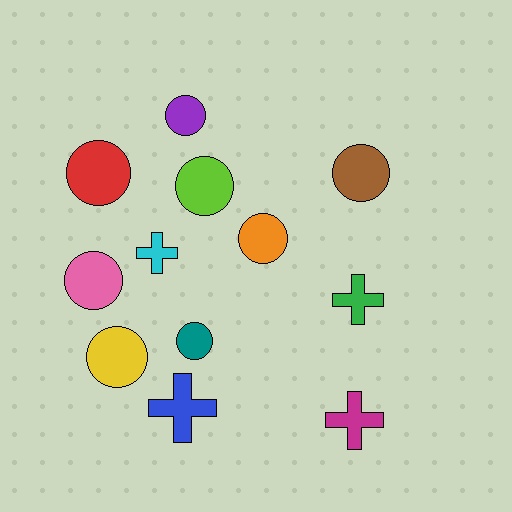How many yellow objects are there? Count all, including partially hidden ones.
There is 1 yellow object.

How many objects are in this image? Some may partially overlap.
There are 12 objects.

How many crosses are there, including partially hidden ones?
There are 4 crosses.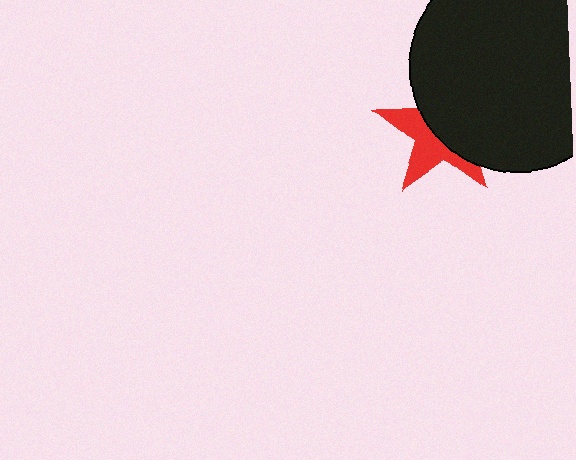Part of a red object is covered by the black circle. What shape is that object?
It is a star.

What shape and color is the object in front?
The object in front is a black circle.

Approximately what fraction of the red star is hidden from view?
Roughly 56% of the red star is hidden behind the black circle.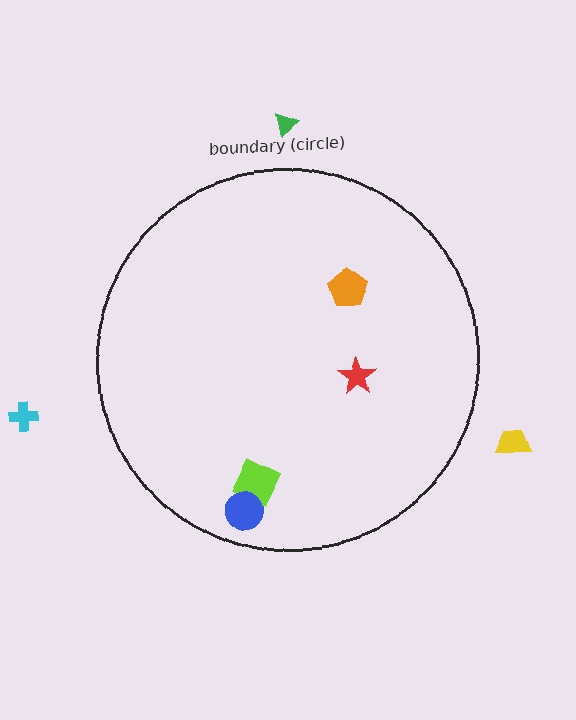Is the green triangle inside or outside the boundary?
Outside.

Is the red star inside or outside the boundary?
Inside.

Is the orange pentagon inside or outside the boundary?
Inside.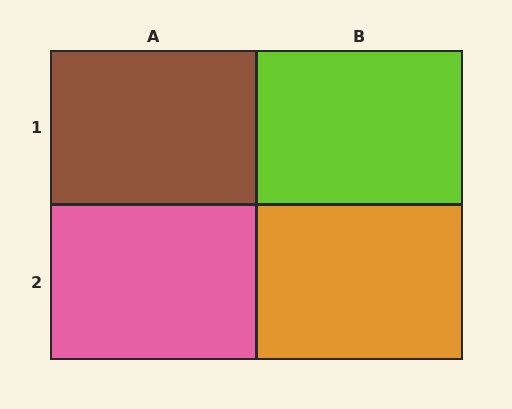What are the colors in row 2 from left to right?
Pink, orange.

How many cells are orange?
1 cell is orange.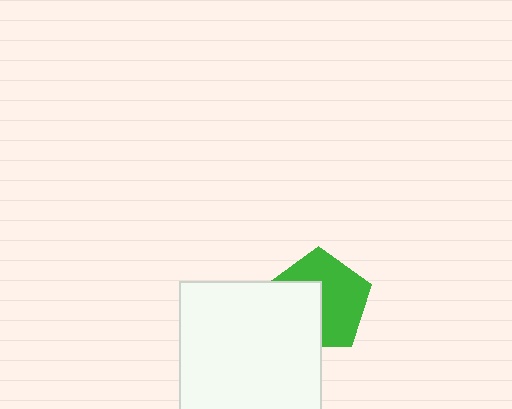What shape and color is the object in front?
The object in front is a white rectangle.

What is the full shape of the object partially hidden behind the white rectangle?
The partially hidden object is a green pentagon.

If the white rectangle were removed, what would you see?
You would see the complete green pentagon.